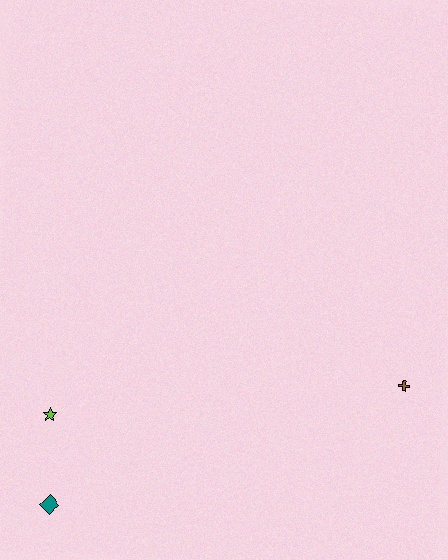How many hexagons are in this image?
There are no hexagons.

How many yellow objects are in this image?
There are no yellow objects.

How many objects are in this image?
There are 3 objects.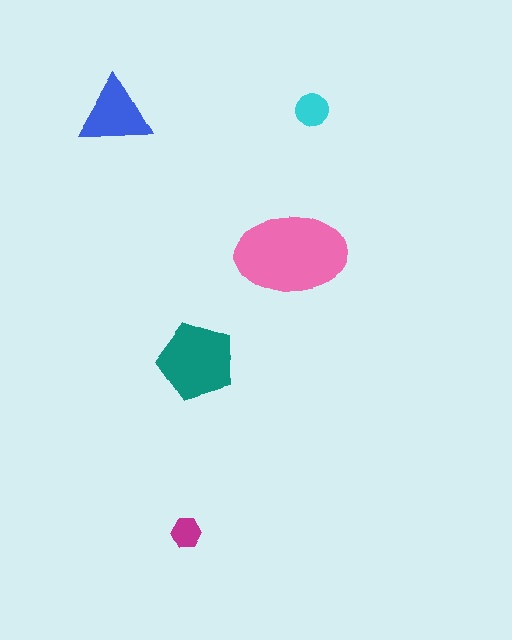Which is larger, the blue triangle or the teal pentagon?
The teal pentagon.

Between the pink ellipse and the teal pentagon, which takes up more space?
The pink ellipse.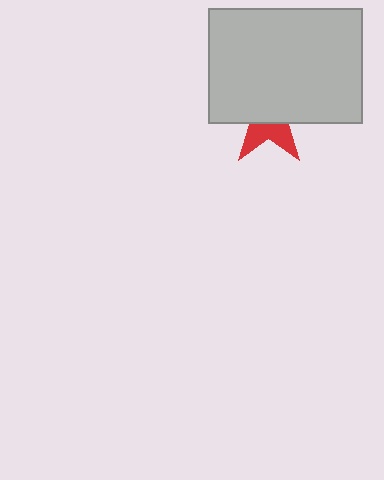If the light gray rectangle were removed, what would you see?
You would see the complete red star.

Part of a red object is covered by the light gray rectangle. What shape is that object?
It is a star.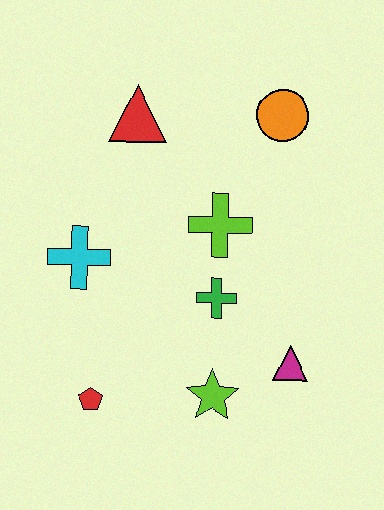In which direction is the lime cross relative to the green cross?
The lime cross is above the green cross.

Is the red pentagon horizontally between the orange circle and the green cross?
No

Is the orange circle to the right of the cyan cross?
Yes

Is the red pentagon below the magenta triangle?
Yes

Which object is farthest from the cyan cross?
The orange circle is farthest from the cyan cross.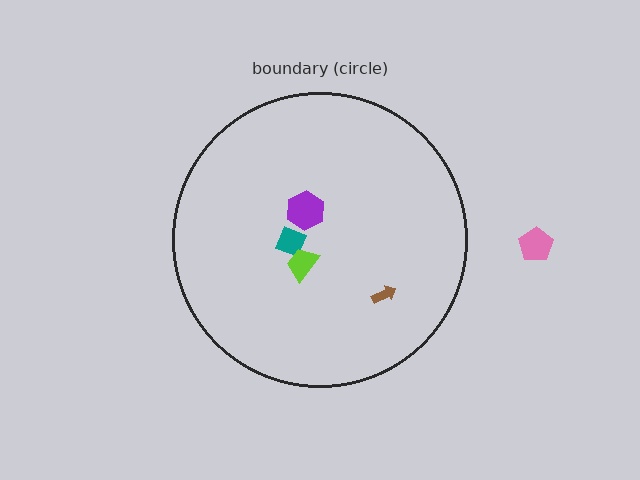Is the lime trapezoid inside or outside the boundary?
Inside.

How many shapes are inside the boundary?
4 inside, 1 outside.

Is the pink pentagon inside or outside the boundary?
Outside.